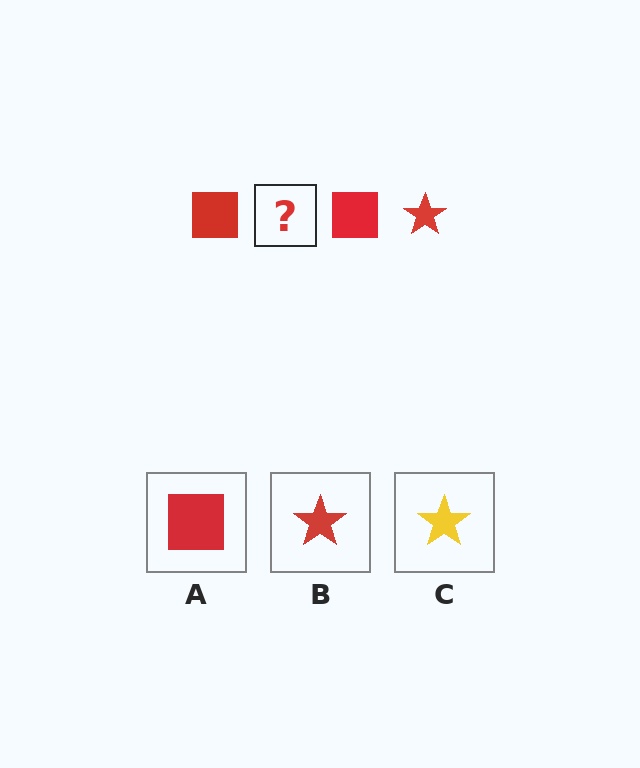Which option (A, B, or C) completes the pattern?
B.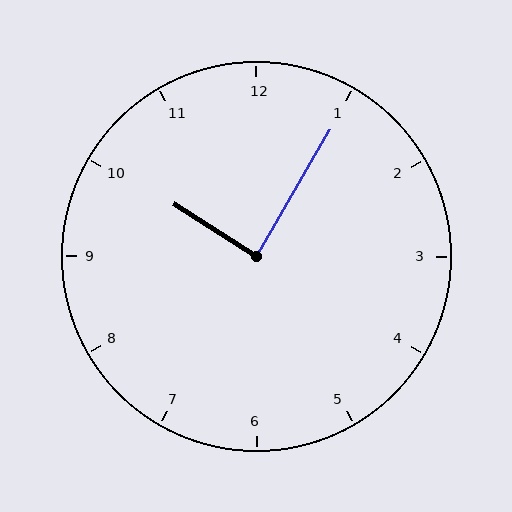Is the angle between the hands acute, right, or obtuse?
It is right.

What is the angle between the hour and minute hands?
Approximately 88 degrees.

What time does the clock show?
10:05.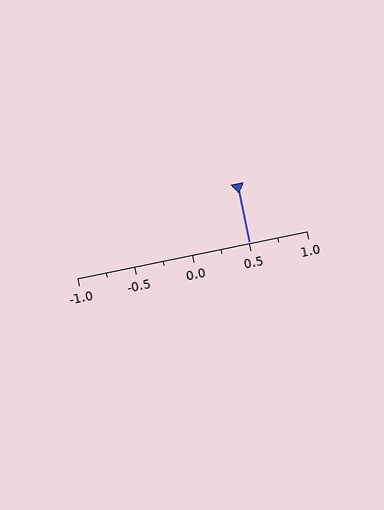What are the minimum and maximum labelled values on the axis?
The axis runs from -1.0 to 1.0.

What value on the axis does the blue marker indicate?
The marker indicates approximately 0.5.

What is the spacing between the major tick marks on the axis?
The major ticks are spaced 0.5 apart.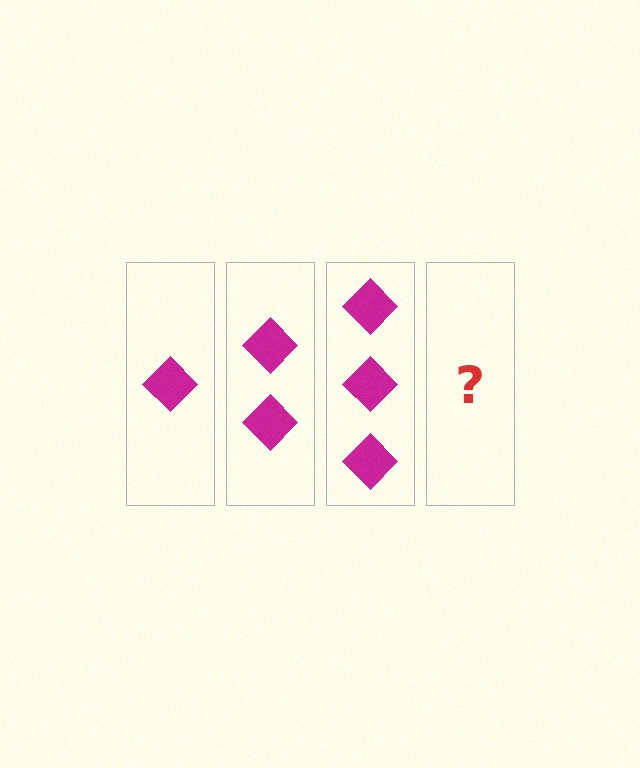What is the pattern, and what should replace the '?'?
The pattern is that each step adds one more diamond. The '?' should be 4 diamonds.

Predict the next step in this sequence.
The next step is 4 diamonds.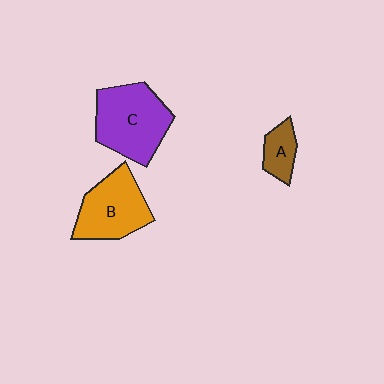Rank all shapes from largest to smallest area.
From largest to smallest: C (purple), B (orange), A (brown).